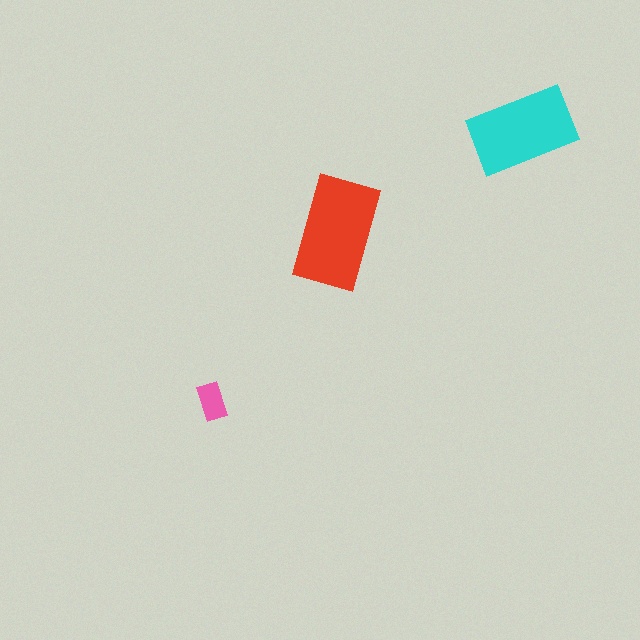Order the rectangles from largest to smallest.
the red one, the cyan one, the pink one.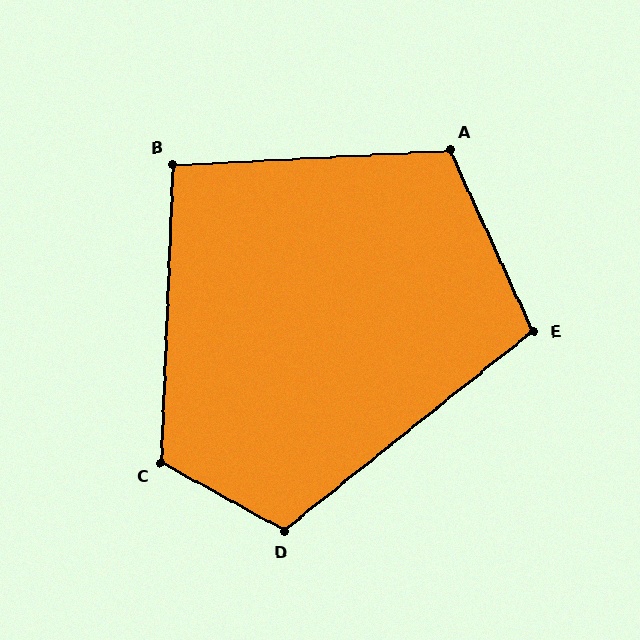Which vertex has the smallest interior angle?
B, at approximately 95 degrees.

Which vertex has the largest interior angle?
C, at approximately 117 degrees.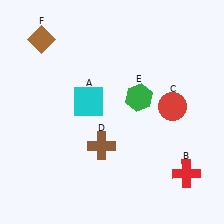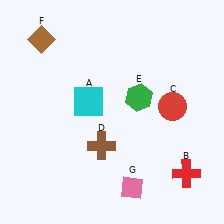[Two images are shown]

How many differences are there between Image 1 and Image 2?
There is 1 difference between the two images.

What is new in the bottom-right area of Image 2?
A pink diamond (G) was added in the bottom-right area of Image 2.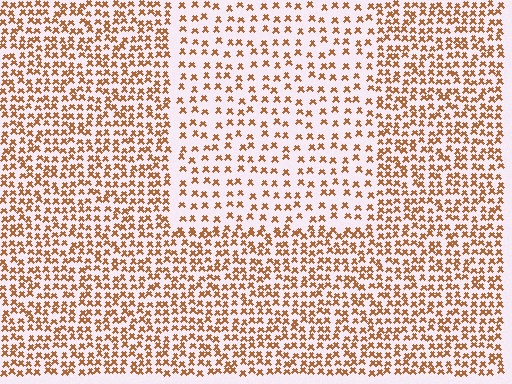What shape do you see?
I see a rectangle.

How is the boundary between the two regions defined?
The boundary is defined by a change in element density (approximately 1.9x ratio). All elements are the same color, size, and shape.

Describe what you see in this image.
The image contains small brown elements arranged at two different densities. A rectangle-shaped region is visible where the elements are less densely packed than the surrounding area.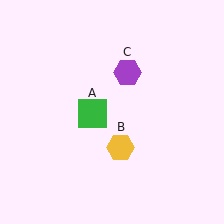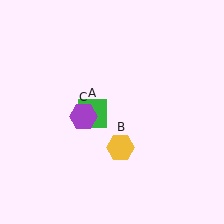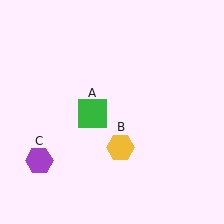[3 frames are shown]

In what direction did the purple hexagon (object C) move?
The purple hexagon (object C) moved down and to the left.